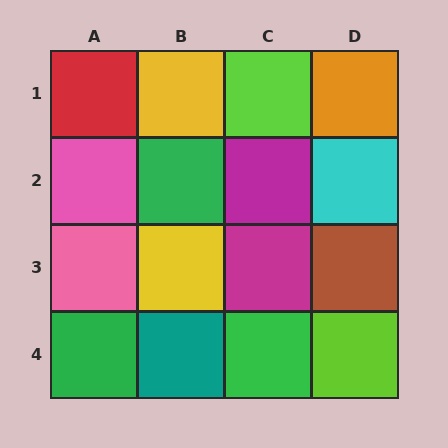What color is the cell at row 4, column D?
Lime.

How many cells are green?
3 cells are green.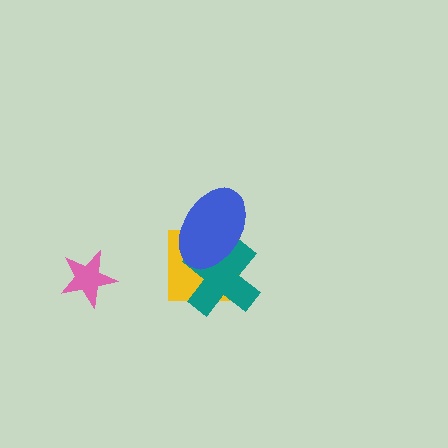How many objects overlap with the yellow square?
2 objects overlap with the yellow square.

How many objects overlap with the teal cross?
2 objects overlap with the teal cross.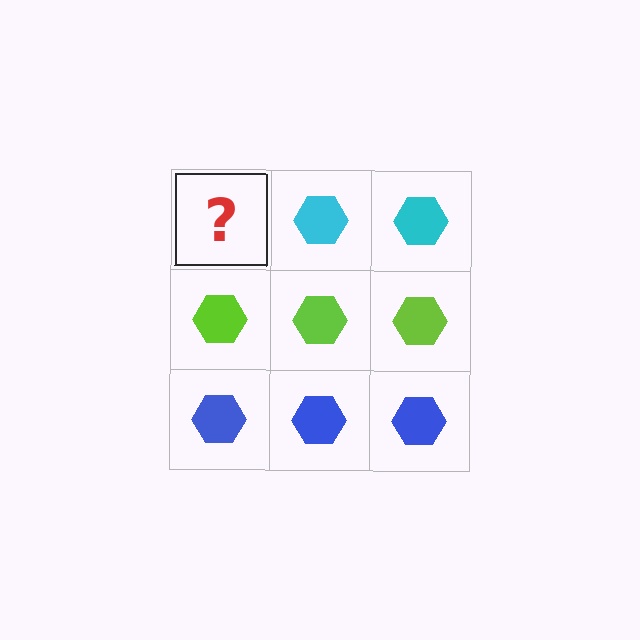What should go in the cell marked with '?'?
The missing cell should contain a cyan hexagon.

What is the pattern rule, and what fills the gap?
The rule is that each row has a consistent color. The gap should be filled with a cyan hexagon.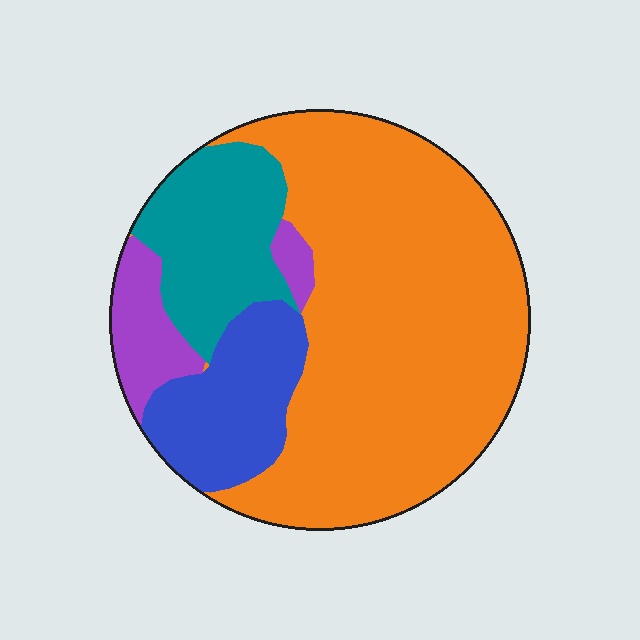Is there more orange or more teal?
Orange.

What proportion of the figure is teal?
Teal takes up about one sixth (1/6) of the figure.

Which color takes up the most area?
Orange, at roughly 60%.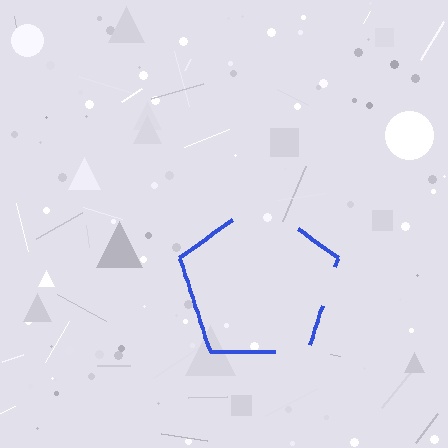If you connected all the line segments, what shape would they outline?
They would outline a pentagon.